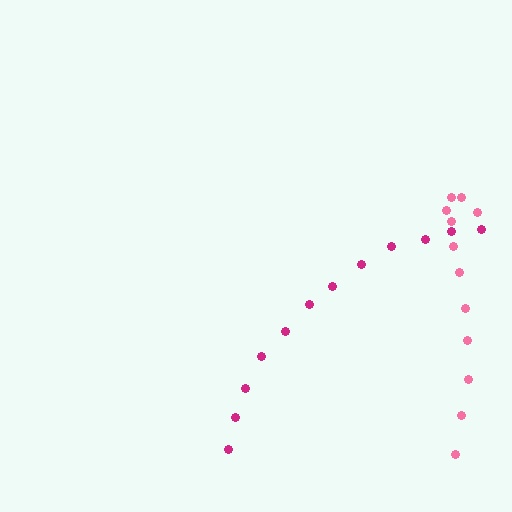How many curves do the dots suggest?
There are 2 distinct paths.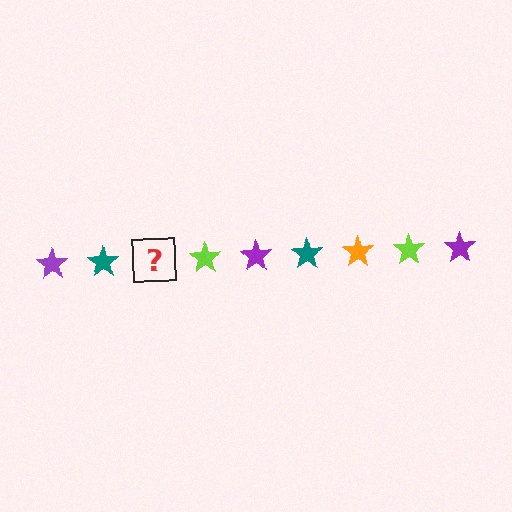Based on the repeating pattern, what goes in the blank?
The blank should be an orange star.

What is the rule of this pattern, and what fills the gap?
The rule is that the pattern cycles through purple, teal, orange, lime stars. The gap should be filled with an orange star.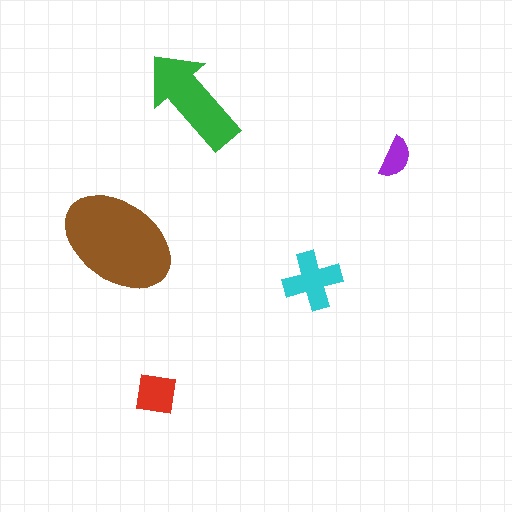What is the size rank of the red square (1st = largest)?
4th.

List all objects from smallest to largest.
The purple semicircle, the red square, the cyan cross, the green arrow, the brown ellipse.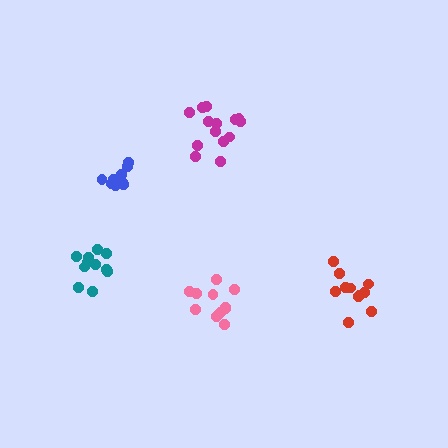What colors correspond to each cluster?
The clusters are colored: pink, magenta, red, teal, blue.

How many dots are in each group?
Group 1: 11 dots, Group 2: 14 dots, Group 3: 11 dots, Group 4: 11 dots, Group 5: 10 dots (57 total).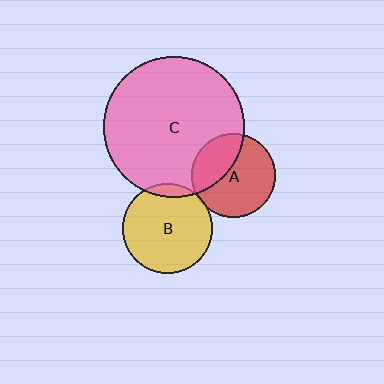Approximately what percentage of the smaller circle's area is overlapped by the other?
Approximately 35%.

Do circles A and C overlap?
Yes.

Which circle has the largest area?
Circle C (pink).